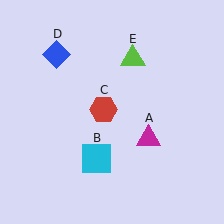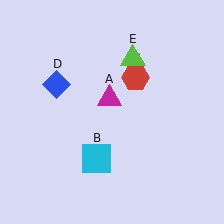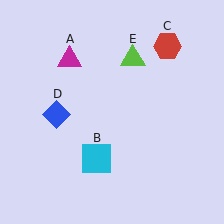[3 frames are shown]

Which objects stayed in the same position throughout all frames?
Cyan square (object B) and lime triangle (object E) remained stationary.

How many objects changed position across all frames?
3 objects changed position: magenta triangle (object A), red hexagon (object C), blue diamond (object D).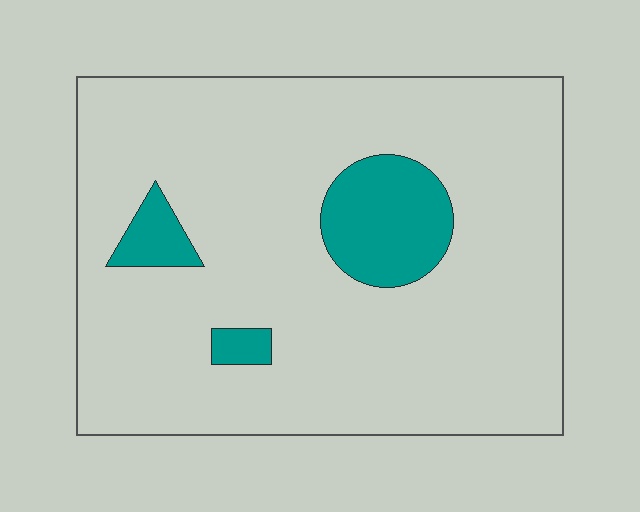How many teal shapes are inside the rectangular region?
3.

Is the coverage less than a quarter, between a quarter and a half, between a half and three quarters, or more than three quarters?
Less than a quarter.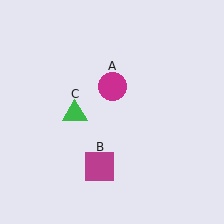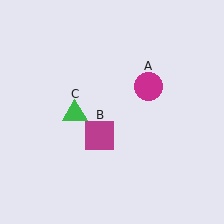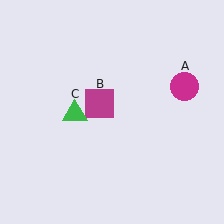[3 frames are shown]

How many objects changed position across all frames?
2 objects changed position: magenta circle (object A), magenta square (object B).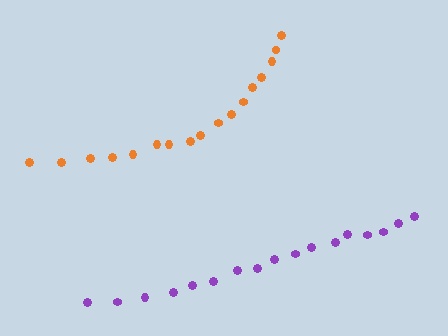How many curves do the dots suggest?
There are 2 distinct paths.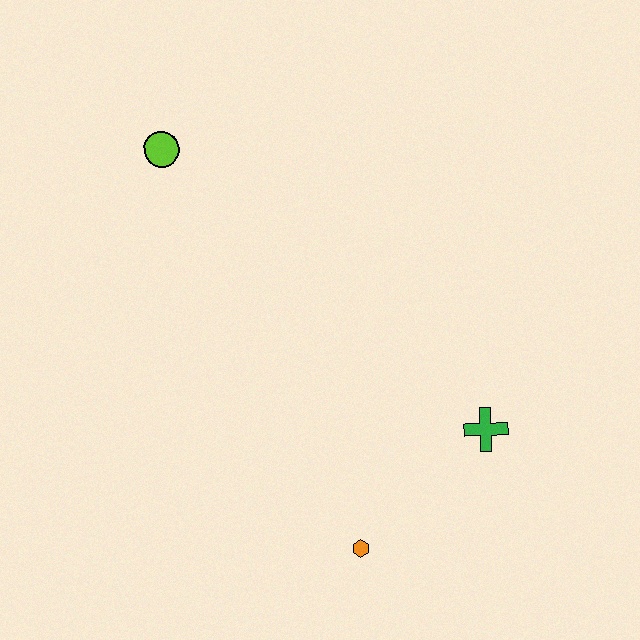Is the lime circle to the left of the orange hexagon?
Yes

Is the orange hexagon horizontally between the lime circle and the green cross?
Yes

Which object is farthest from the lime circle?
The orange hexagon is farthest from the lime circle.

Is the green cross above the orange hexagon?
Yes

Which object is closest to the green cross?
The orange hexagon is closest to the green cross.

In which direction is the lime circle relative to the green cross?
The lime circle is to the left of the green cross.